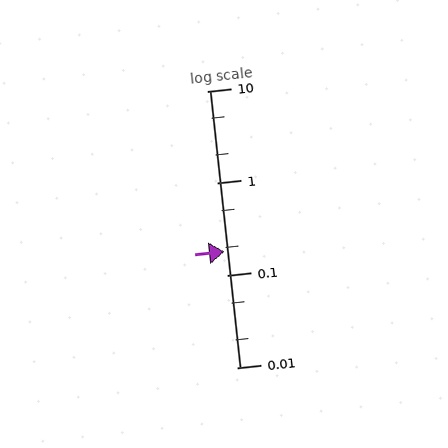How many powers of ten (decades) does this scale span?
The scale spans 3 decades, from 0.01 to 10.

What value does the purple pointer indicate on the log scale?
The pointer indicates approximately 0.18.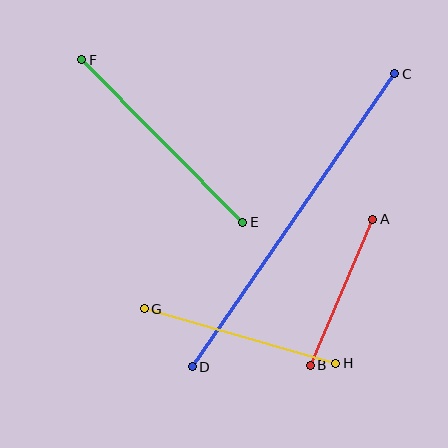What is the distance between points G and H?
The distance is approximately 199 pixels.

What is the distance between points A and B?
The distance is approximately 159 pixels.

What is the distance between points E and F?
The distance is approximately 228 pixels.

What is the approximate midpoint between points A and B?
The midpoint is at approximately (342, 292) pixels.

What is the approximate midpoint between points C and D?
The midpoint is at approximately (294, 220) pixels.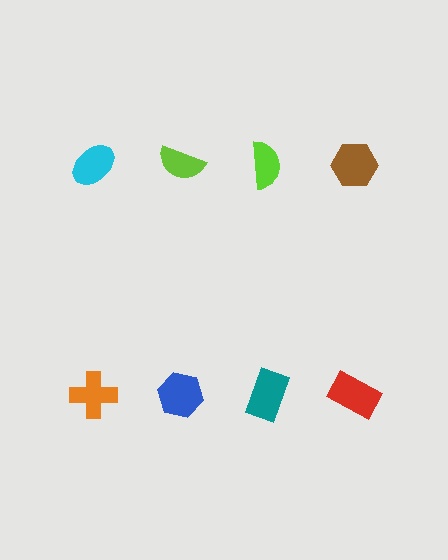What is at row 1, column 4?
A brown hexagon.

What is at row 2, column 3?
A teal rectangle.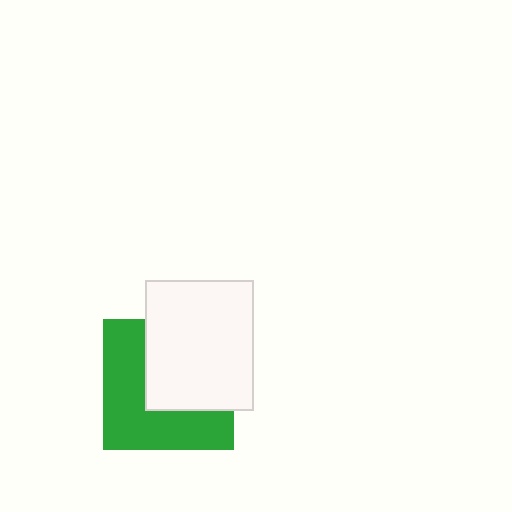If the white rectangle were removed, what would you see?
You would see the complete green square.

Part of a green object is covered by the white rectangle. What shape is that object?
It is a square.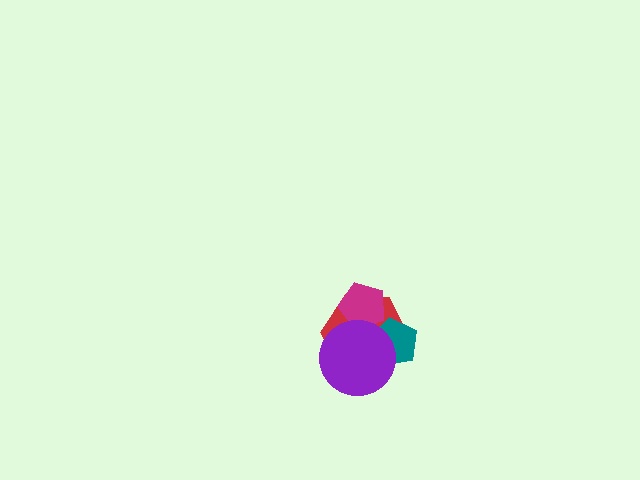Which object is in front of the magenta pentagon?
The purple circle is in front of the magenta pentagon.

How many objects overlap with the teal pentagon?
2 objects overlap with the teal pentagon.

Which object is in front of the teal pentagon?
The purple circle is in front of the teal pentagon.